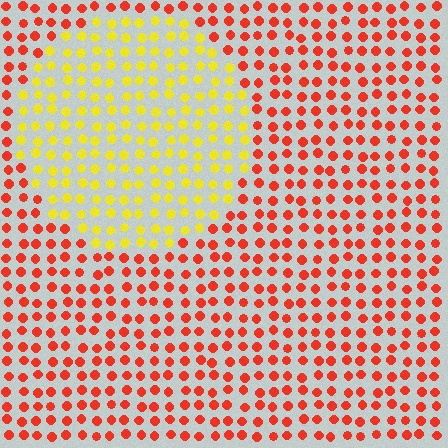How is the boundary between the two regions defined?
The boundary is defined purely by a slight shift in hue (about 54 degrees). Spacing, size, and orientation are identical on both sides.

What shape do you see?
I see a circle.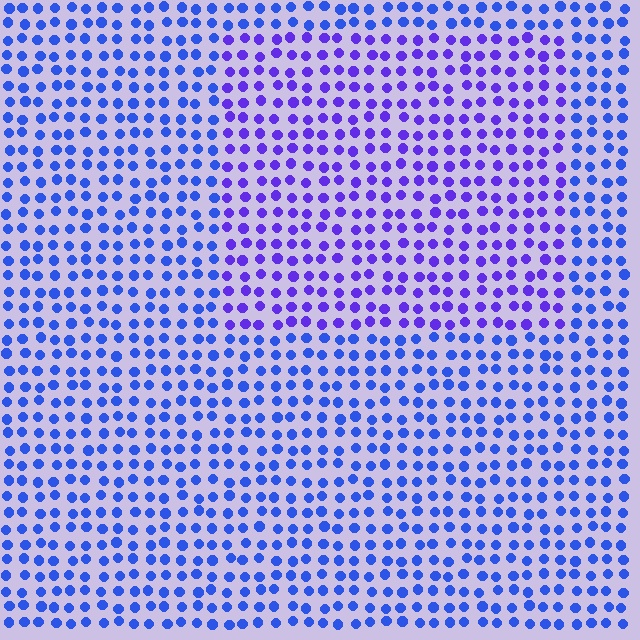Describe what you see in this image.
The image is filled with small blue elements in a uniform arrangement. A rectangle-shaped region is visible where the elements are tinted to a slightly different hue, forming a subtle color boundary.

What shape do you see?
I see a rectangle.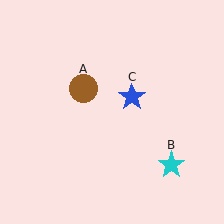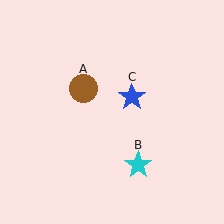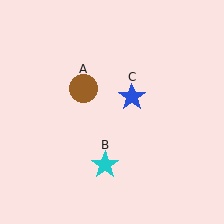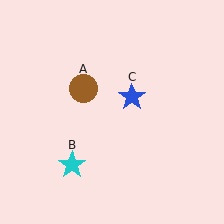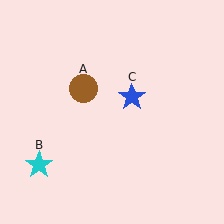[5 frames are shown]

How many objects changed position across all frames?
1 object changed position: cyan star (object B).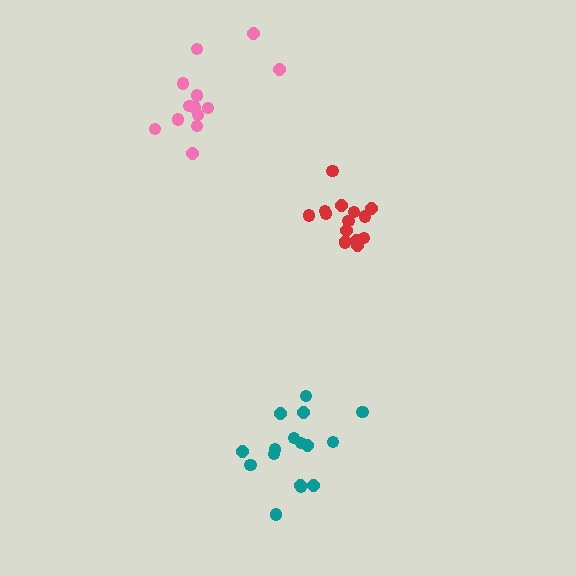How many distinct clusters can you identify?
There are 3 distinct clusters.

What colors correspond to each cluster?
The clusters are colored: pink, red, teal.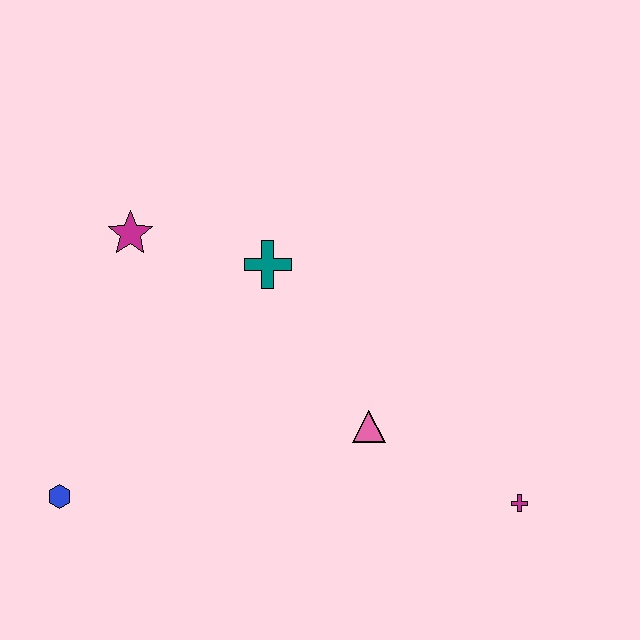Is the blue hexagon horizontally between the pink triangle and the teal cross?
No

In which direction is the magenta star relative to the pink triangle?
The magenta star is to the left of the pink triangle.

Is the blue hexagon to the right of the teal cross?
No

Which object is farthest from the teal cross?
The magenta cross is farthest from the teal cross.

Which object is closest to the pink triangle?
The magenta cross is closest to the pink triangle.